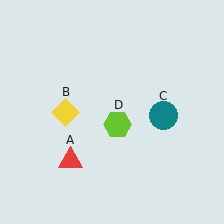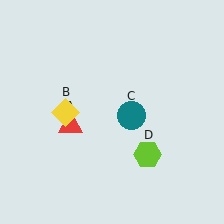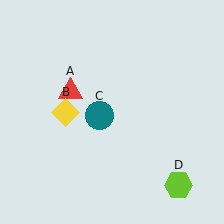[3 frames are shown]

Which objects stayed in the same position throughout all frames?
Yellow diamond (object B) remained stationary.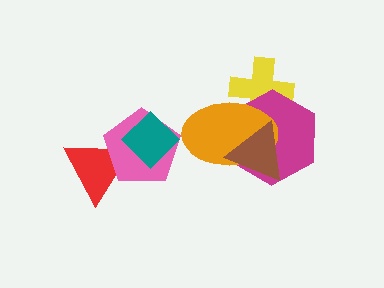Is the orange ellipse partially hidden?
Yes, it is partially covered by another shape.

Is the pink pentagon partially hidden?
Yes, it is partially covered by another shape.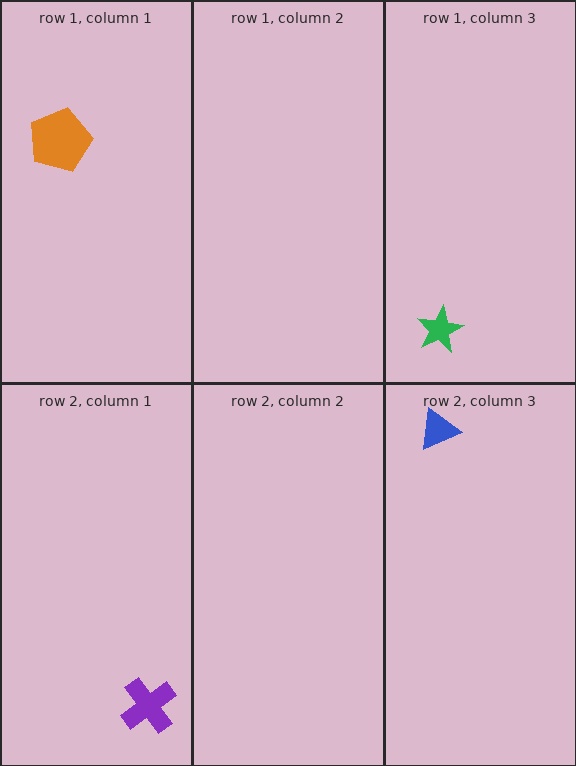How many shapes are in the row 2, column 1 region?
1.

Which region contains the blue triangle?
The row 2, column 3 region.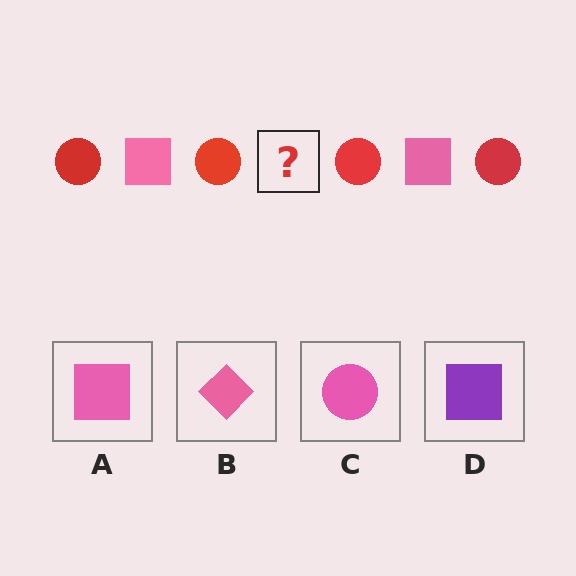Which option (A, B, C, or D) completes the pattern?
A.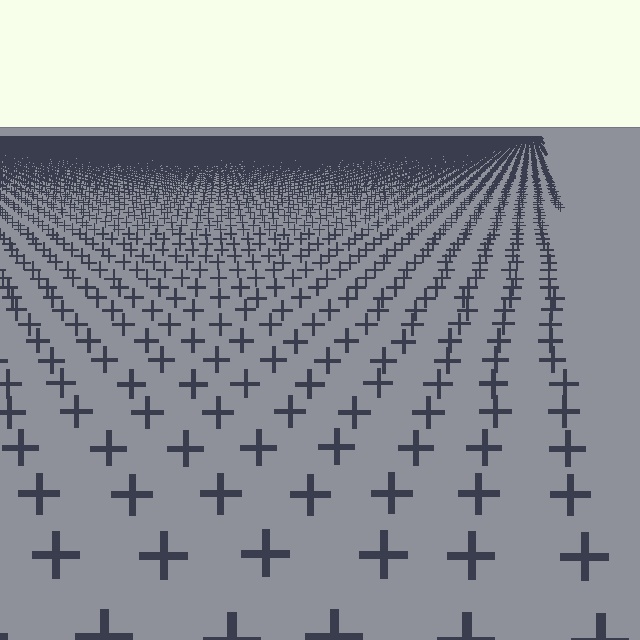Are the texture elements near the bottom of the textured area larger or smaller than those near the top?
Larger. Near the bottom, elements are closer to the viewer and appear at a bigger on-screen size.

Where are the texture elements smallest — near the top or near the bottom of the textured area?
Near the top.